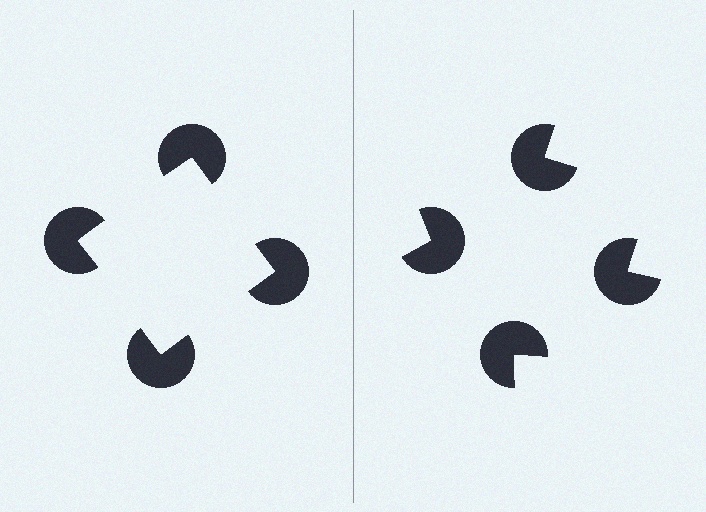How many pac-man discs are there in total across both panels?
8 — 4 on each side.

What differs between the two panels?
The pac-man discs are positioned identically on both sides; only the wedge orientations differ. On the left they align to a square; on the right they are misaligned.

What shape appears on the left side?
An illusory square.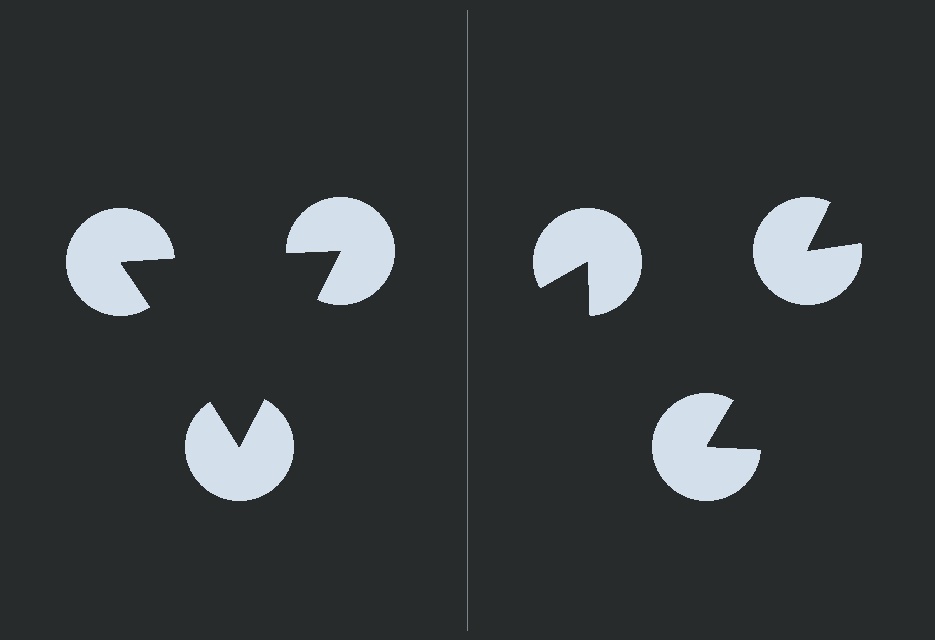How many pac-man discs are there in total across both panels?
6 — 3 on each side.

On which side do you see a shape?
An illusory triangle appears on the left side. On the right side the wedge cuts are rotated, so no coherent shape forms.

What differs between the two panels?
The pac-man discs are positioned identically on both sides; only the wedge orientations differ. On the left they align to a triangle; on the right they are misaligned.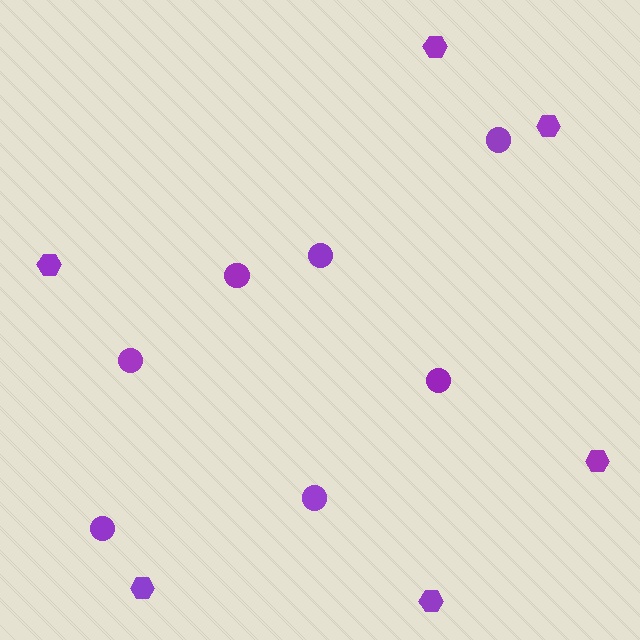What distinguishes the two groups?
There are 2 groups: one group of circles (7) and one group of hexagons (6).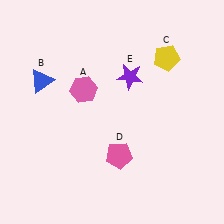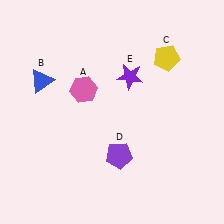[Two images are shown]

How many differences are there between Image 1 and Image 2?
There is 1 difference between the two images.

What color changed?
The pentagon (D) changed from pink in Image 1 to purple in Image 2.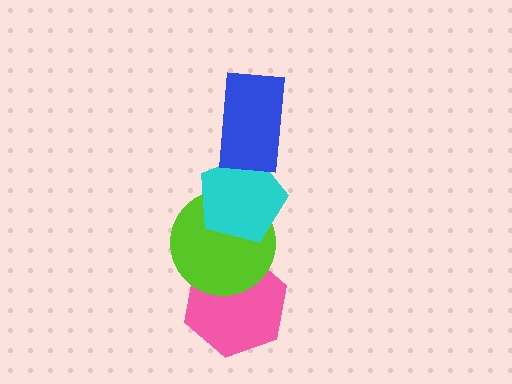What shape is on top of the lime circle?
The cyan pentagon is on top of the lime circle.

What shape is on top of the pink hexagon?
The lime circle is on top of the pink hexagon.